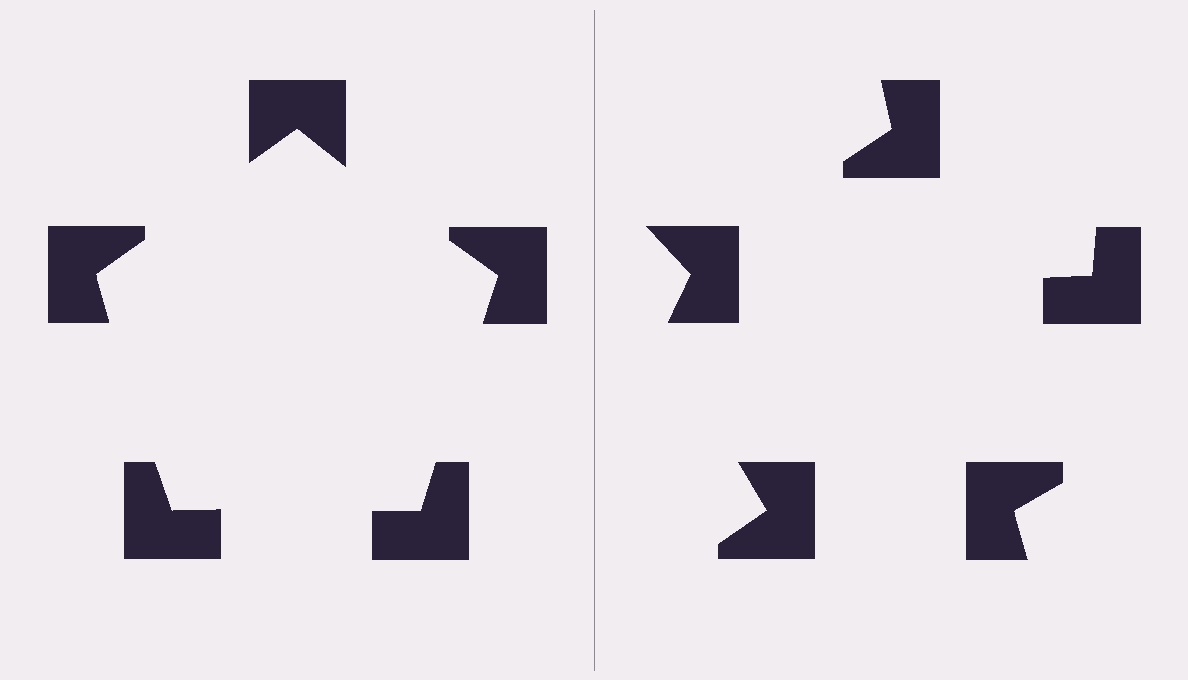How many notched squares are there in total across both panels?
10 — 5 on each side.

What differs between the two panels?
The notched squares are positioned identically on both sides; only the wedge orientations differ. On the left they align to a pentagon; on the right they are misaligned.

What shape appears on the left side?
An illusory pentagon.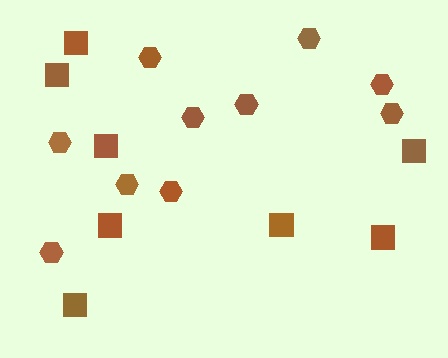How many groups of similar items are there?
There are 2 groups: one group of hexagons (10) and one group of squares (8).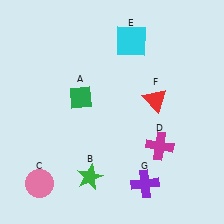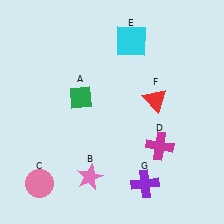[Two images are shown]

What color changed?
The star (B) changed from green in Image 1 to pink in Image 2.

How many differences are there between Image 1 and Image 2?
There is 1 difference between the two images.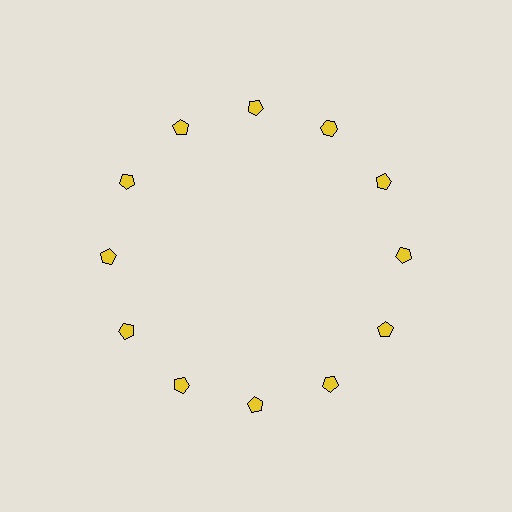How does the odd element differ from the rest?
It has a different shape: hexagon instead of pentagon.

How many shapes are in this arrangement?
There are 12 shapes arranged in a ring pattern.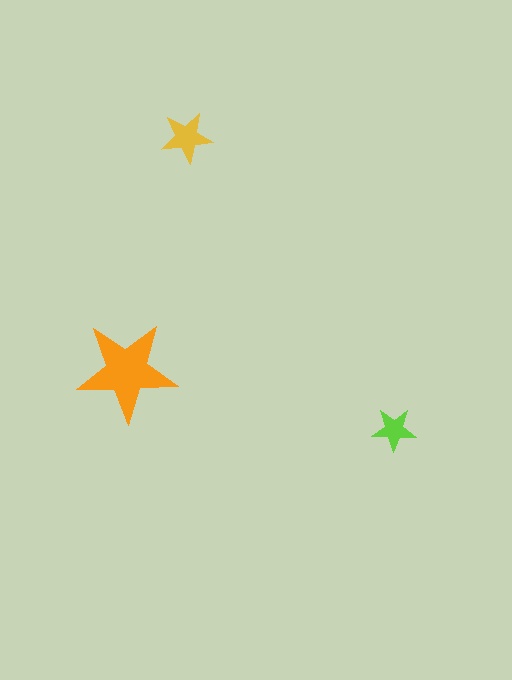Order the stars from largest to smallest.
the orange one, the yellow one, the lime one.